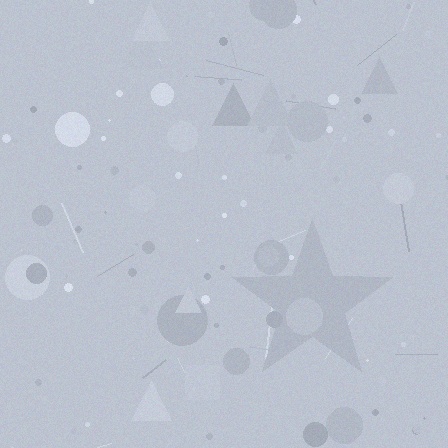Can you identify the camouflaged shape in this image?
The camouflaged shape is a star.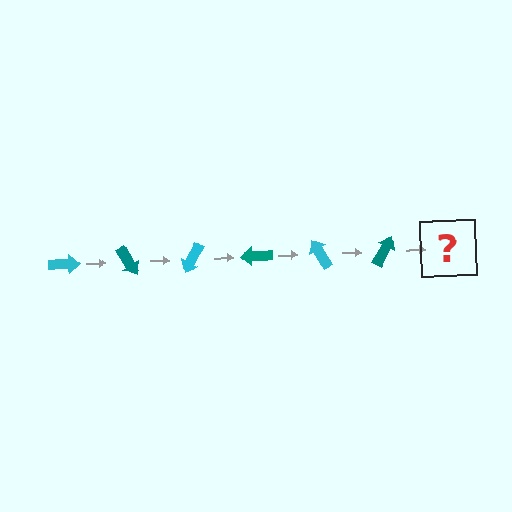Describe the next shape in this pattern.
It should be a cyan arrow, rotated 360 degrees from the start.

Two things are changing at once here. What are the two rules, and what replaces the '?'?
The two rules are that it rotates 60 degrees each step and the color cycles through cyan and teal. The '?' should be a cyan arrow, rotated 360 degrees from the start.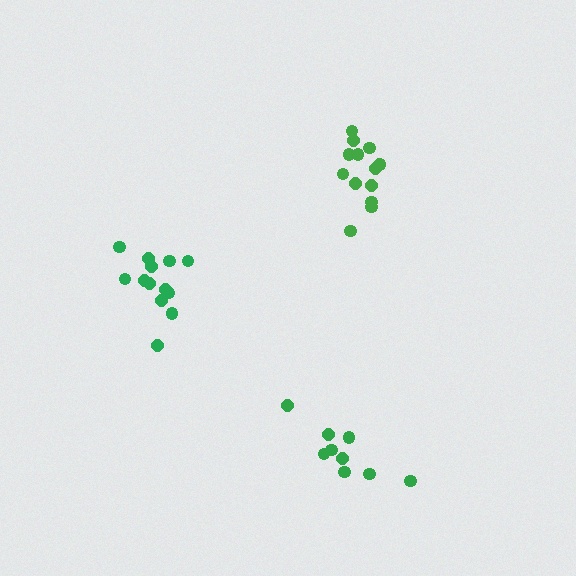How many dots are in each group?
Group 1: 14 dots, Group 2: 13 dots, Group 3: 9 dots (36 total).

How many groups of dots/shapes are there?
There are 3 groups.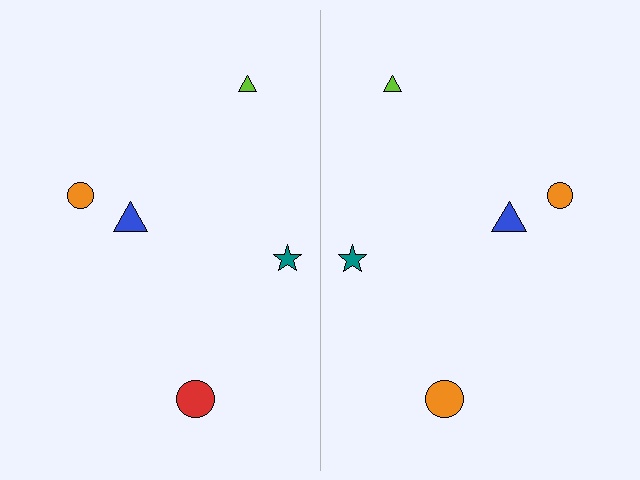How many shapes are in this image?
There are 10 shapes in this image.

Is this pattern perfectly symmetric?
No, the pattern is not perfectly symmetric. The orange circle on the right side breaks the symmetry — its mirror counterpart is red.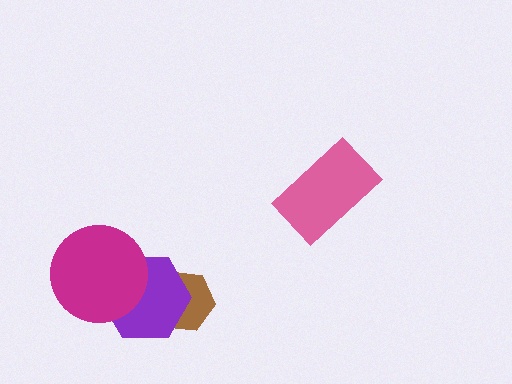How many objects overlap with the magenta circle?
1 object overlaps with the magenta circle.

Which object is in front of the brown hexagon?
The purple hexagon is in front of the brown hexagon.